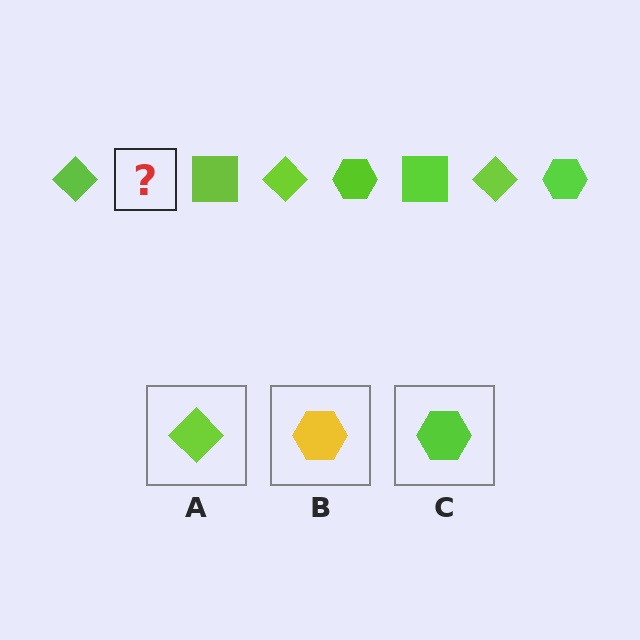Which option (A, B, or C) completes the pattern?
C.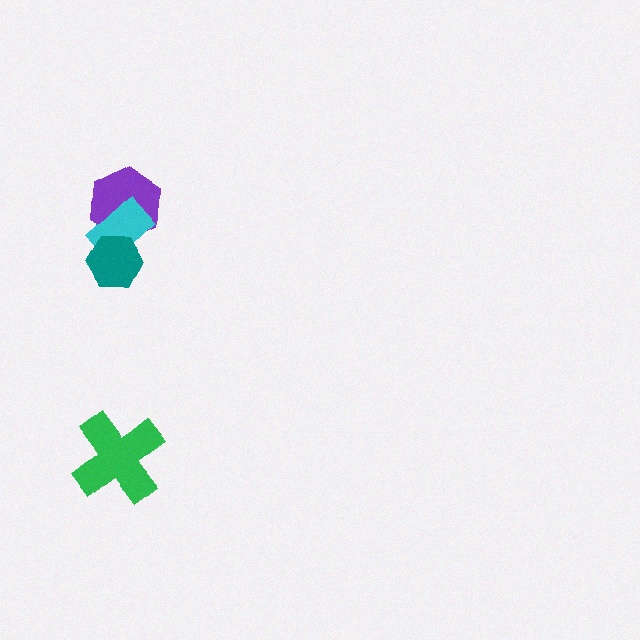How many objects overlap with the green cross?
0 objects overlap with the green cross.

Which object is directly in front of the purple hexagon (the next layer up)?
The cyan rectangle is directly in front of the purple hexagon.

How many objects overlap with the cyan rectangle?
2 objects overlap with the cyan rectangle.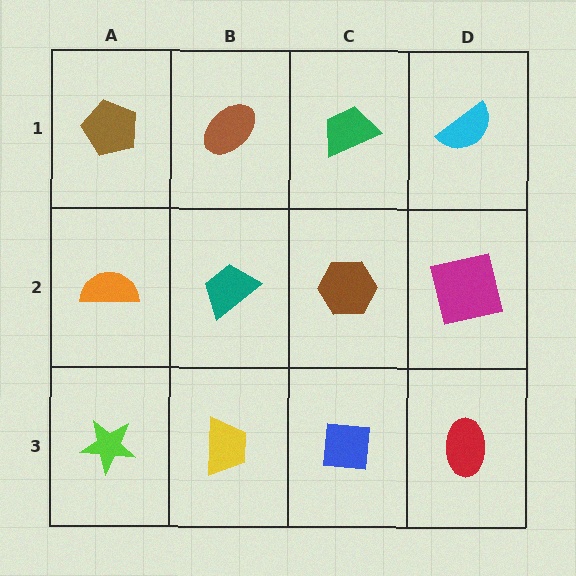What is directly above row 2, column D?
A cyan semicircle.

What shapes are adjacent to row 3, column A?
An orange semicircle (row 2, column A), a yellow trapezoid (row 3, column B).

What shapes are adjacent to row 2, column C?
A green trapezoid (row 1, column C), a blue square (row 3, column C), a teal trapezoid (row 2, column B), a magenta square (row 2, column D).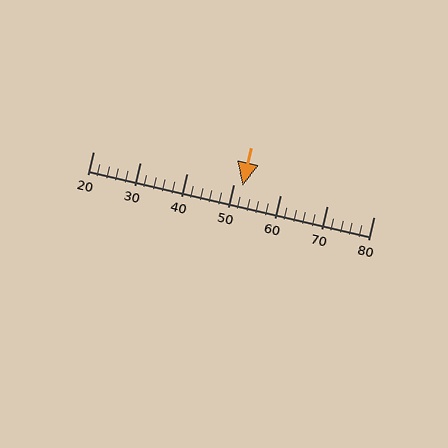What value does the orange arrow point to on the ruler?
The orange arrow points to approximately 52.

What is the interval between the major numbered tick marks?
The major tick marks are spaced 10 units apart.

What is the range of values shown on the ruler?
The ruler shows values from 20 to 80.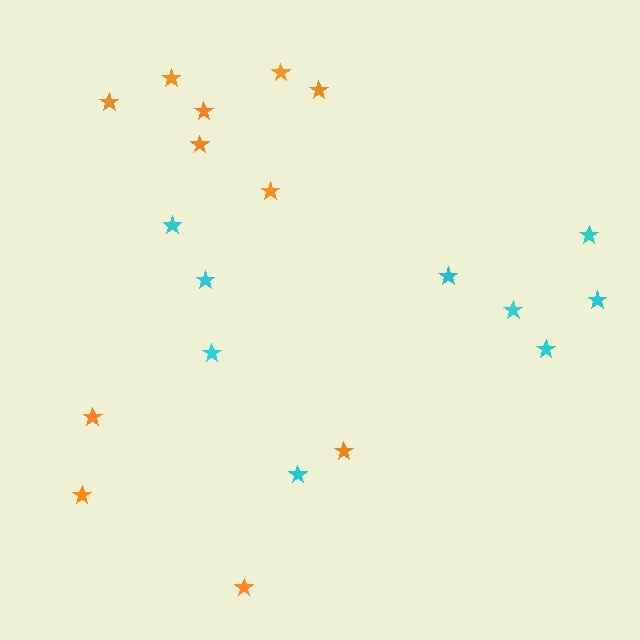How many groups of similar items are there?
There are 2 groups: one group of orange stars (11) and one group of cyan stars (9).